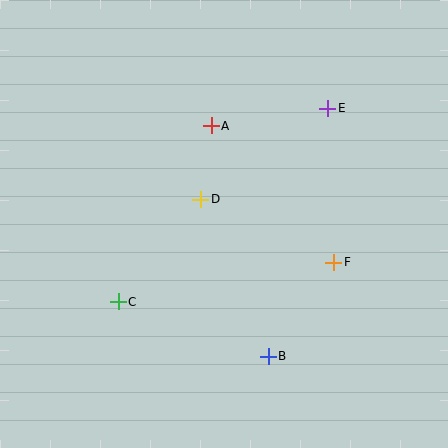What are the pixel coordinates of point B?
Point B is at (268, 356).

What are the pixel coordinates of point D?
Point D is at (201, 199).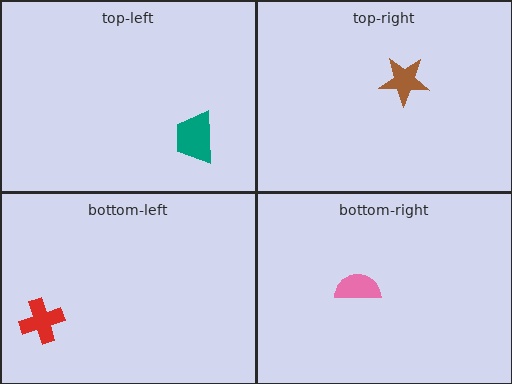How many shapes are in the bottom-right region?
1.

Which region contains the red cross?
The bottom-left region.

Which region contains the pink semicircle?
The bottom-right region.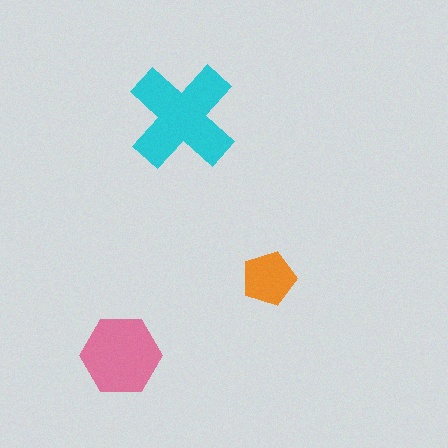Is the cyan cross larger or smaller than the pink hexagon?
Larger.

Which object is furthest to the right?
The orange pentagon is rightmost.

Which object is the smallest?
The orange pentagon.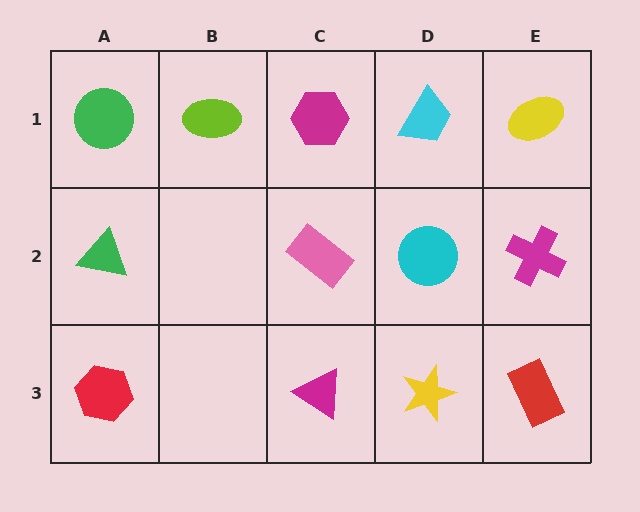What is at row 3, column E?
A red rectangle.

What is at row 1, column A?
A green circle.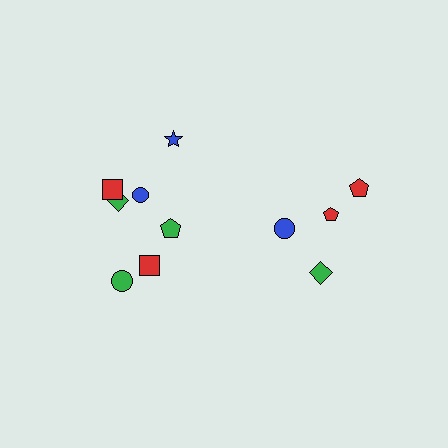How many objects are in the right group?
There are 4 objects.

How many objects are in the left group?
There are 7 objects.